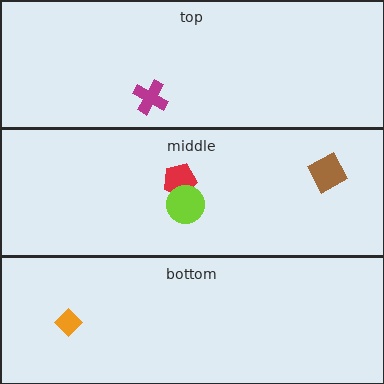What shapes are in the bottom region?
The orange diamond.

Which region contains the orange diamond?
The bottom region.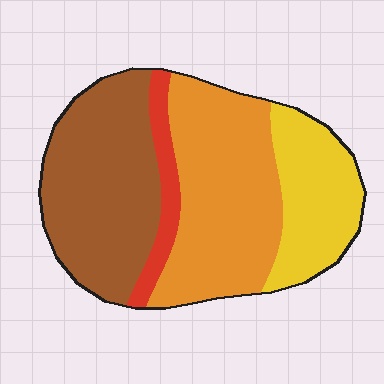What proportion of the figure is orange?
Orange covers 37% of the figure.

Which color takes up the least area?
Red, at roughly 10%.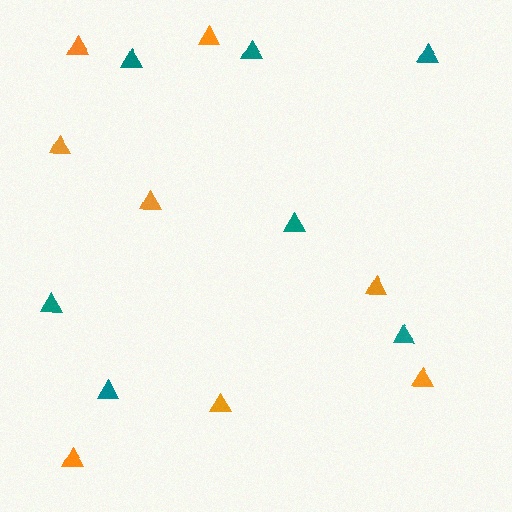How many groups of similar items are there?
There are 2 groups: one group of teal triangles (7) and one group of orange triangles (8).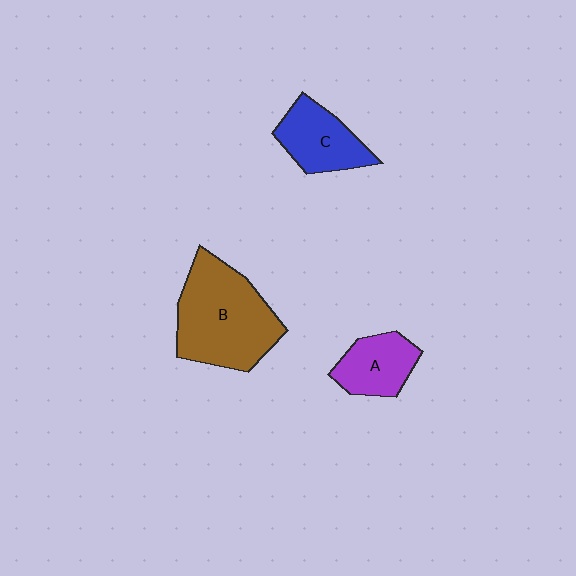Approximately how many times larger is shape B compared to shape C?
Approximately 1.9 times.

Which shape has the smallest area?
Shape A (purple).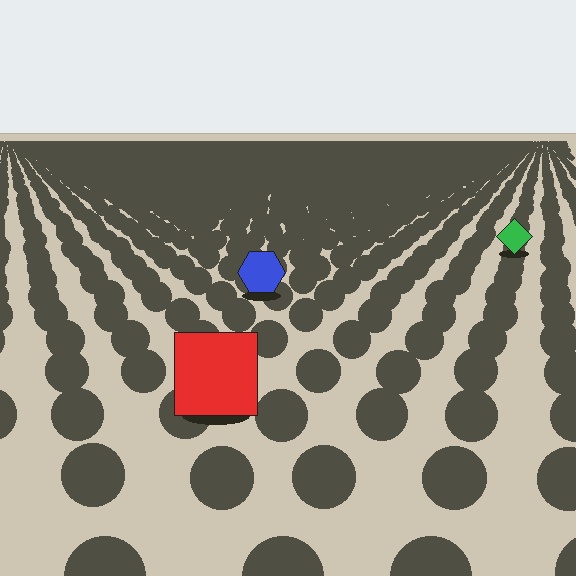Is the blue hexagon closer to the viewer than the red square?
No. The red square is closer — you can tell from the texture gradient: the ground texture is coarser near it.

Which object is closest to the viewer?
The red square is closest. The texture marks near it are larger and more spread out.